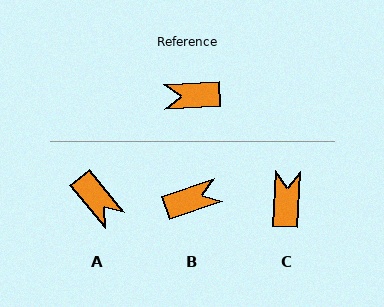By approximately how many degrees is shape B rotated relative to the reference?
Approximately 165 degrees clockwise.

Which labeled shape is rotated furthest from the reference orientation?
B, about 165 degrees away.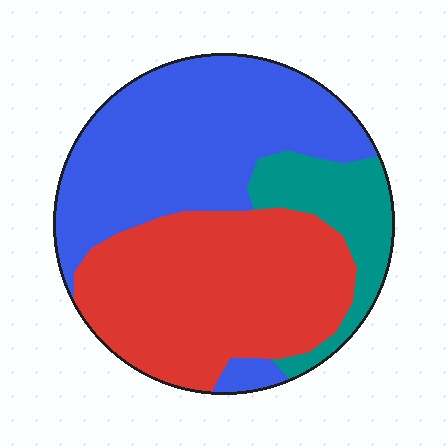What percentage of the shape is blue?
Blue covers around 45% of the shape.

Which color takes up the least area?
Teal, at roughly 15%.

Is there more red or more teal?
Red.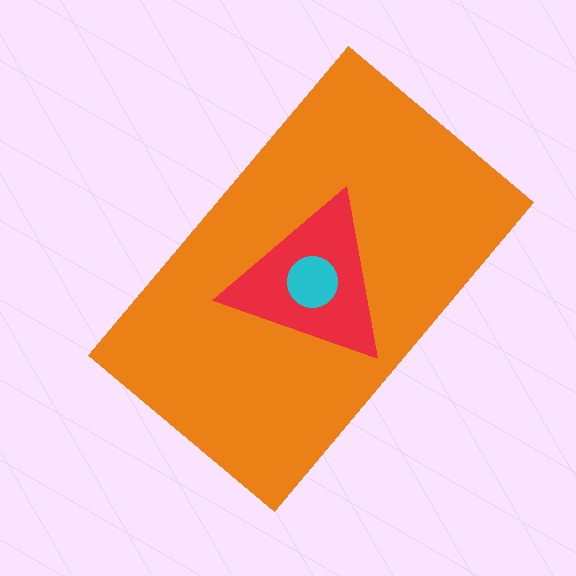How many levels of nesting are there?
3.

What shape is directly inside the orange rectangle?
The red triangle.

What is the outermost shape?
The orange rectangle.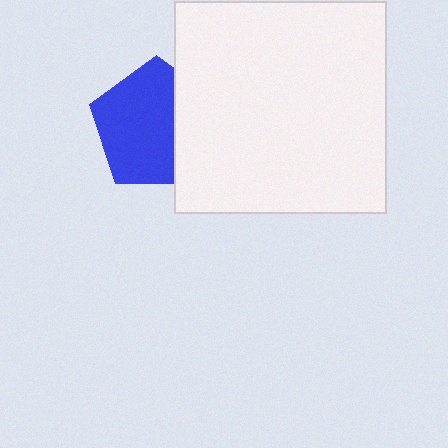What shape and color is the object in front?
The object in front is a white square.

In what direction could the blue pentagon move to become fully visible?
The blue pentagon could move left. That would shift it out from behind the white square entirely.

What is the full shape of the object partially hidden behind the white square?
The partially hidden object is a blue pentagon.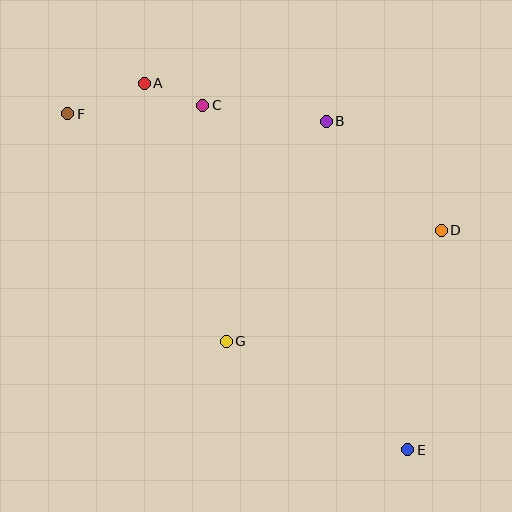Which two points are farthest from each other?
Points E and F are farthest from each other.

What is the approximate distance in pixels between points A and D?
The distance between A and D is approximately 332 pixels.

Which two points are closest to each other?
Points A and C are closest to each other.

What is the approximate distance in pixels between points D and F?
The distance between D and F is approximately 391 pixels.